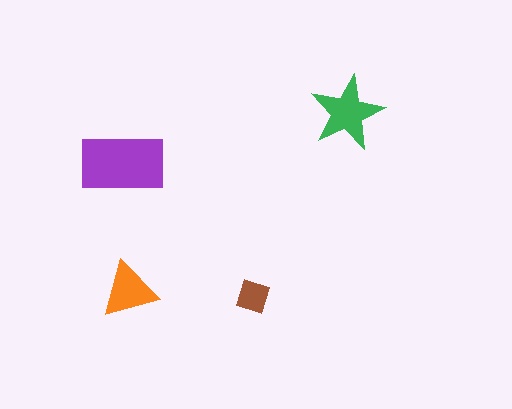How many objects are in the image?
There are 4 objects in the image.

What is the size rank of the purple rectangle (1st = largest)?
1st.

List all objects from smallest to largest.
The brown square, the orange triangle, the green star, the purple rectangle.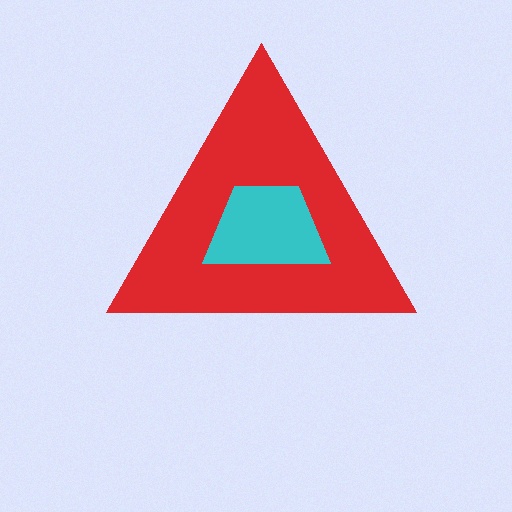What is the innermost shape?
The cyan trapezoid.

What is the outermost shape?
The red triangle.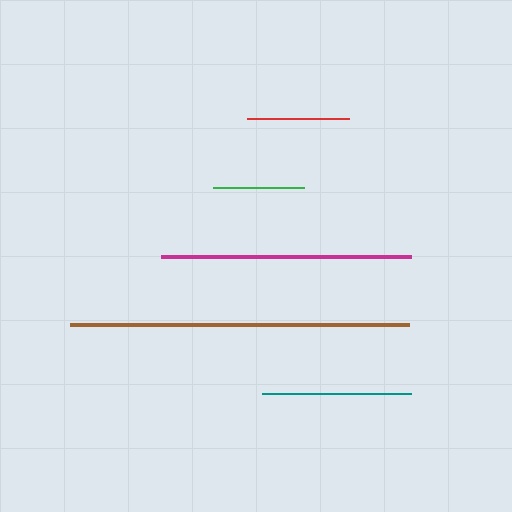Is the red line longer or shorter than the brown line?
The brown line is longer than the red line.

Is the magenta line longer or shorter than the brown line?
The brown line is longer than the magenta line.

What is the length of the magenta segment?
The magenta segment is approximately 250 pixels long.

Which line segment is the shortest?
The green line is the shortest at approximately 90 pixels.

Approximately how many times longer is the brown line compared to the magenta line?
The brown line is approximately 1.4 times the length of the magenta line.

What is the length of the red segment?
The red segment is approximately 102 pixels long.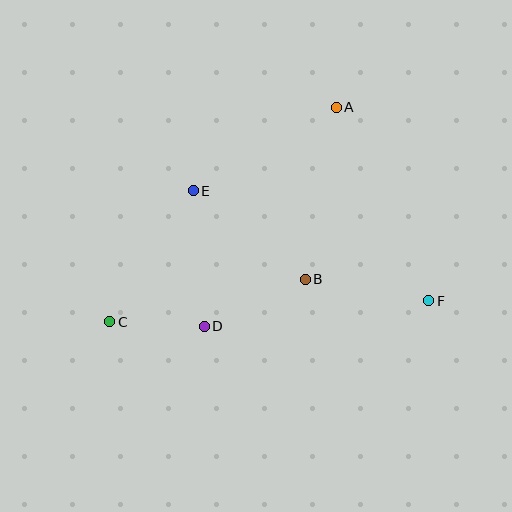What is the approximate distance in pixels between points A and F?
The distance between A and F is approximately 215 pixels.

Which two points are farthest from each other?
Points C and F are farthest from each other.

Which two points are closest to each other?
Points C and D are closest to each other.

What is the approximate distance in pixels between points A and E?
The distance between A and E is approximately 166 pixels.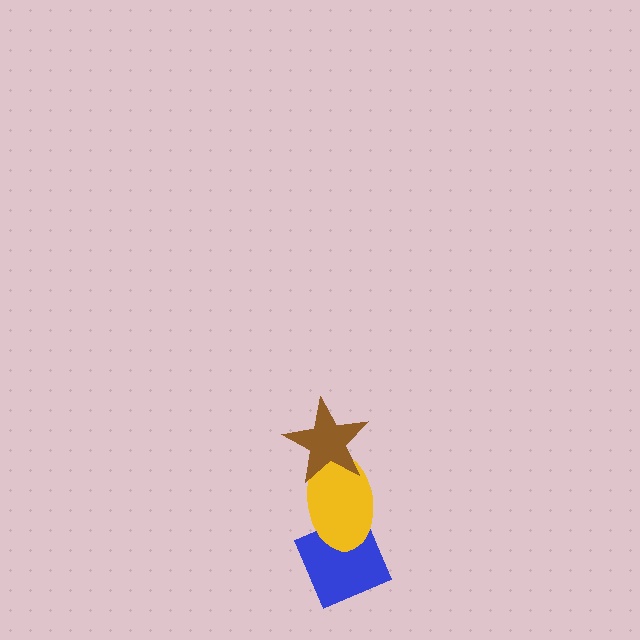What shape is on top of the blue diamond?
The yellow ellipse is on top of the blue diamond.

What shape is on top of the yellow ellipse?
The brown star is on top of the yellow ellipse.